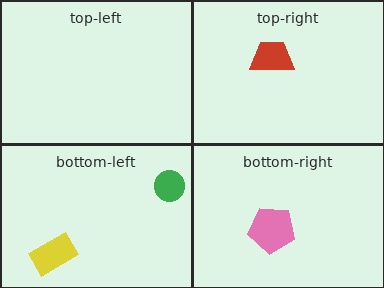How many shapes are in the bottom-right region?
1.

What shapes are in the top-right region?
The red trapezoid.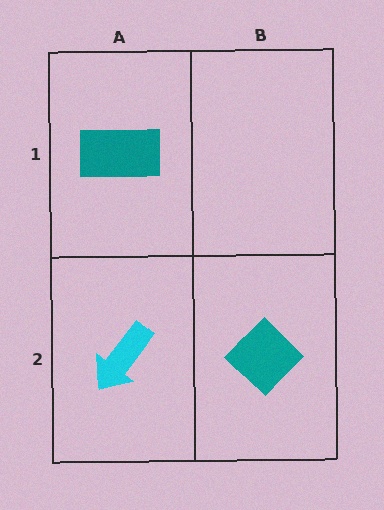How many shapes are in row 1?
1 shape.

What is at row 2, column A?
A cyan arrow.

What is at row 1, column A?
A teal rectangle.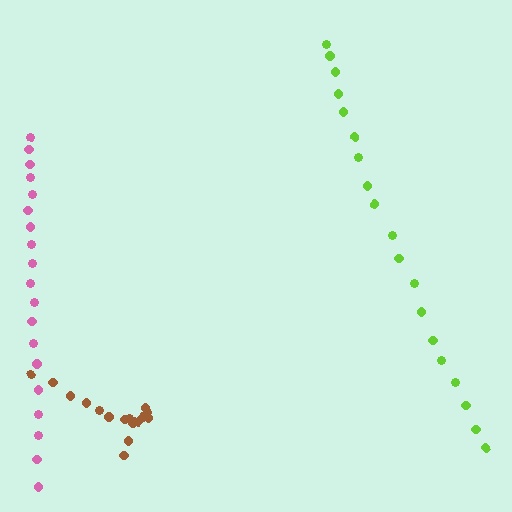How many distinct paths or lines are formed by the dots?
There are 3 distinct paths.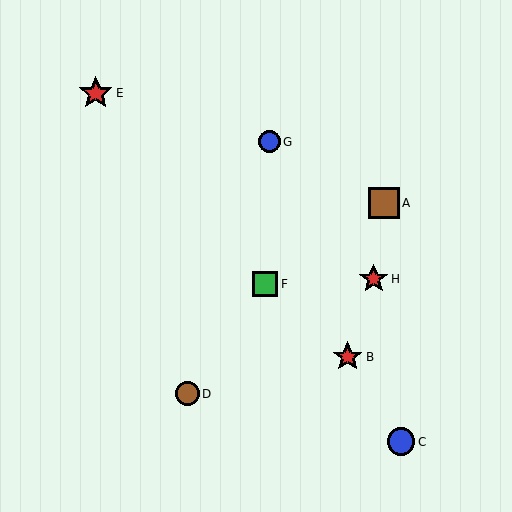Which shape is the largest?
The red star (labeled E) is the largest.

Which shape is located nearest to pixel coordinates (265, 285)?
The green square (labeled F) at (265, 284) is nearest to that location.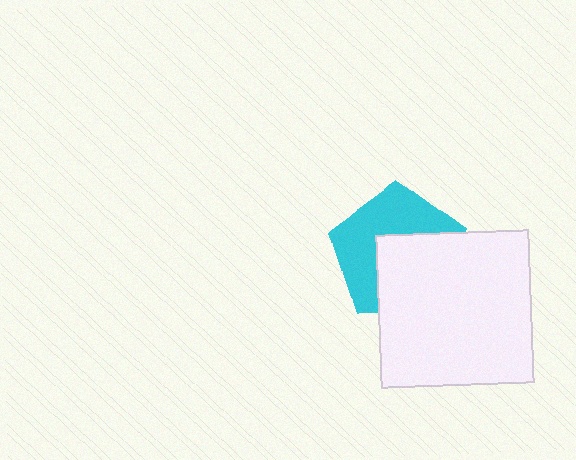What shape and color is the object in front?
The object in front is a white square.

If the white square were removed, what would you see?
You would see the complete cyan pentagon.